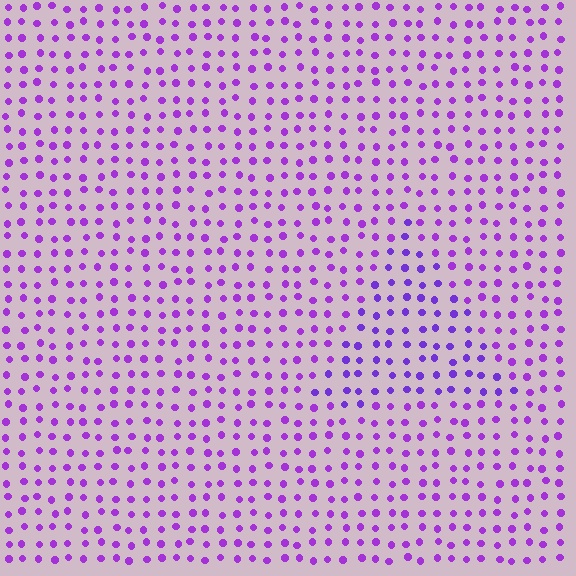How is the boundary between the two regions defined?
The boundary is defined purely by a slight shift in hue (about 19 degrees). Spacing, size, and orientation are identical on both sides.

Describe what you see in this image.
The image is filled with small purple elements in a uniform arrangement. A triangle-shaped region is visible where the elements are tinted to a slightly different hue, forming a subtle color boundary.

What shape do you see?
I see a triangle.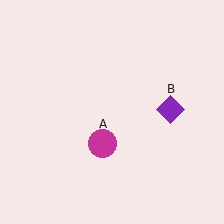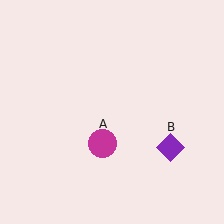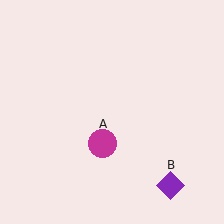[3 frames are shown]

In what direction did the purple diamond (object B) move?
The purple diamond (object B) moved down.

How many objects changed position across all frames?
1 object changed position: purple diamond (object B).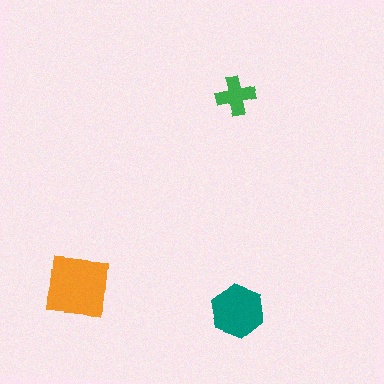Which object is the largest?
The orange square.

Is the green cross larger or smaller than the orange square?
Smaller.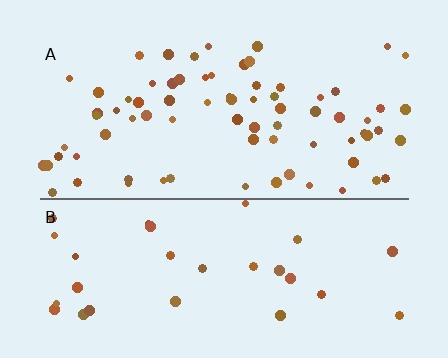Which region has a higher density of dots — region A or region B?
A (the top).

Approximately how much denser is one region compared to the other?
Approximately 2.4× — region A over region B.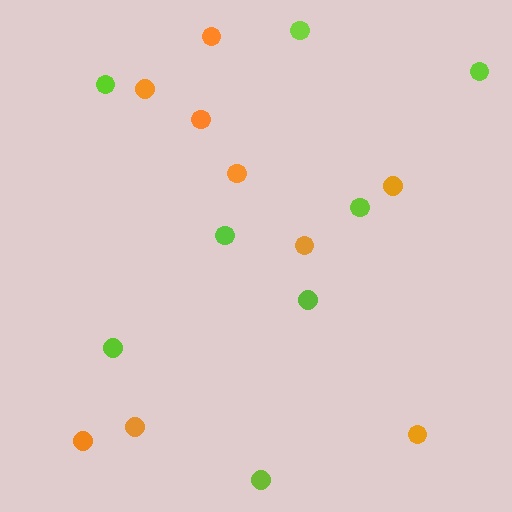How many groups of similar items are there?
There are 2 groups: one group of orange circles (9) and one group of lime circles (8).